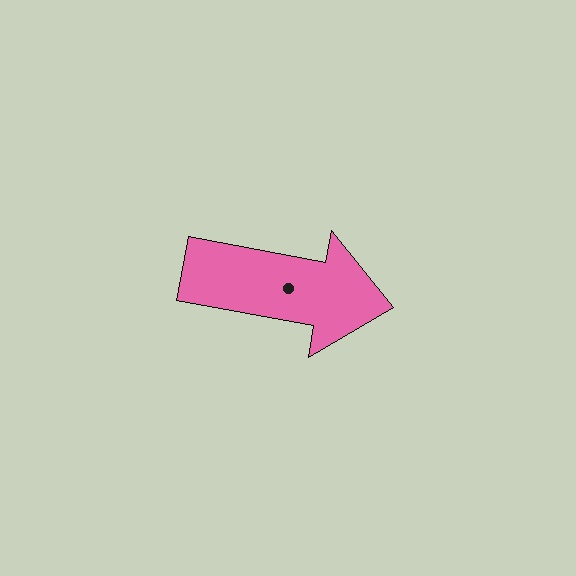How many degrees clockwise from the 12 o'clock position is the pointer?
Approximately 100 degrees.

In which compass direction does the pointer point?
East.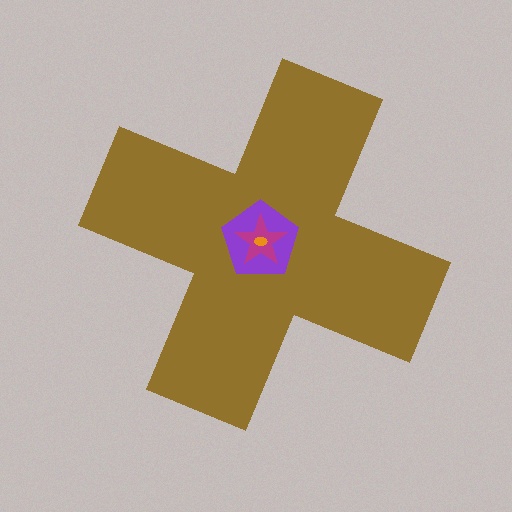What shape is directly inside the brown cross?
The purple pentagon.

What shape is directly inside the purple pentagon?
The magenta star.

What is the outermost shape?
The brown cross.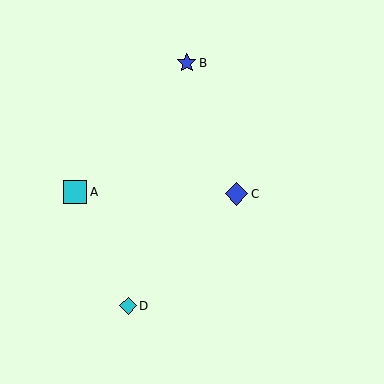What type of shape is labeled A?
Shape A is a cyan square.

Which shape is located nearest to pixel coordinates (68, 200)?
The cyan square (labeled A) at (75, 192) is nearest to that location.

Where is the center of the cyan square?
The center of the cyan square is at (75, 192).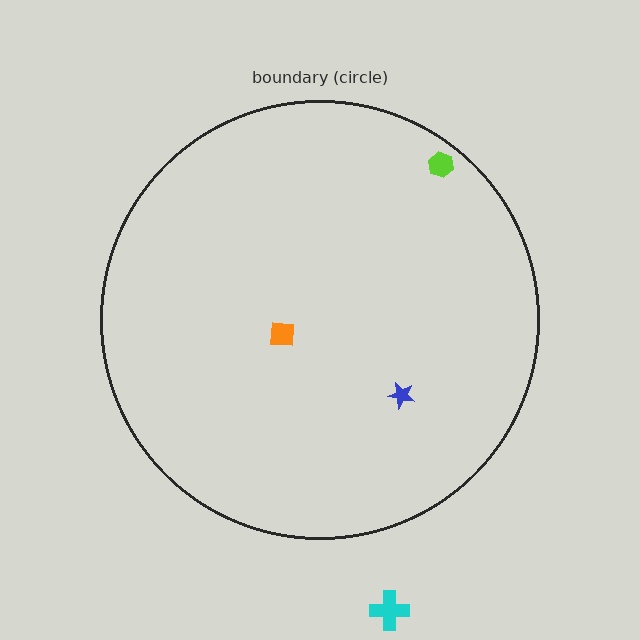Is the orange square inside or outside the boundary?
Inside.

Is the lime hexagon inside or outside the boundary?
Inside.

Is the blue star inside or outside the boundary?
Inside.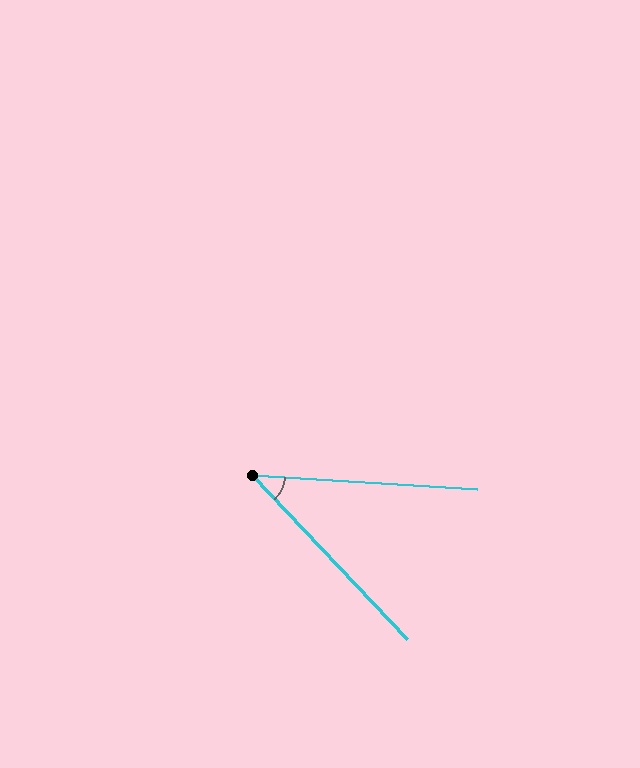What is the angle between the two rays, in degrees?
Approximately 43 degrees.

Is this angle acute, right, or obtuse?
It is acute.